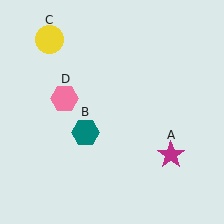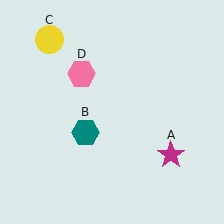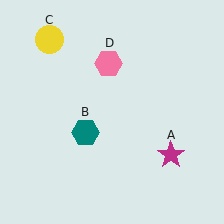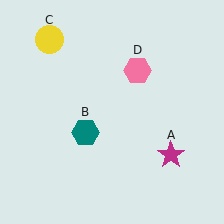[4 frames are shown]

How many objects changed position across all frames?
1 object changed position: pink hexagon (object D).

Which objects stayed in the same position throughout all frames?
Magenta star (object A) and teal hexagon (object B) and yellow circle (object C) remained stationary.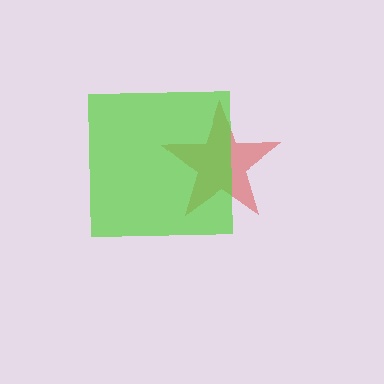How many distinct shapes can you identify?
There are 2 distinct shapes: a red star, a lime square.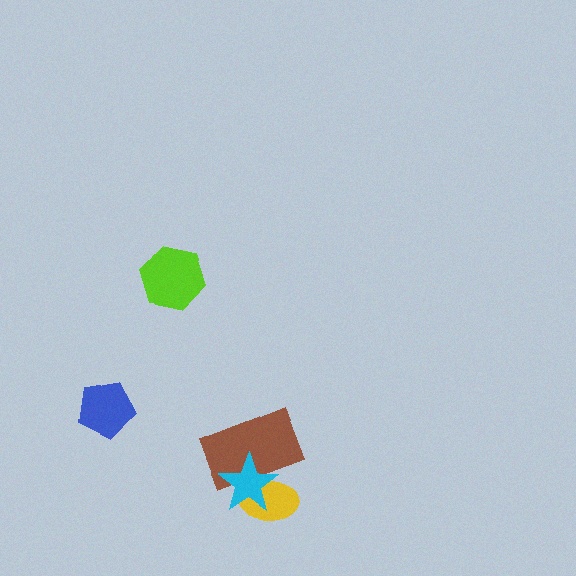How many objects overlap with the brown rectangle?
2 objects overlap with the brown rectangle.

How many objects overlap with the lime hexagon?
0 objects overlap with the lime hexagon.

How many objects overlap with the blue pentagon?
0 objects overlap with the blue pentagon.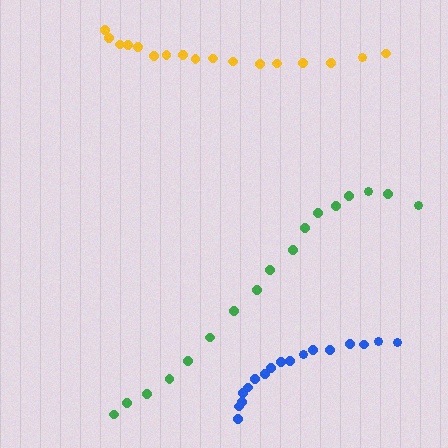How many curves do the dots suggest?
There are 3 distinct paths.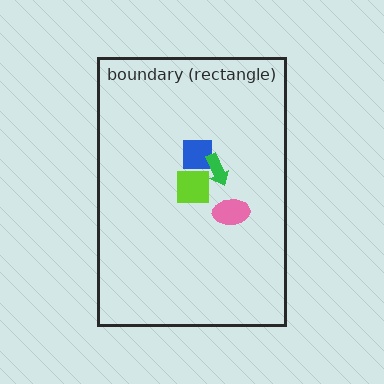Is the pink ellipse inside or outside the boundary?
Inside.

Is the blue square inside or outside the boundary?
Inside.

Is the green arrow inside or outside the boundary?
Inside.